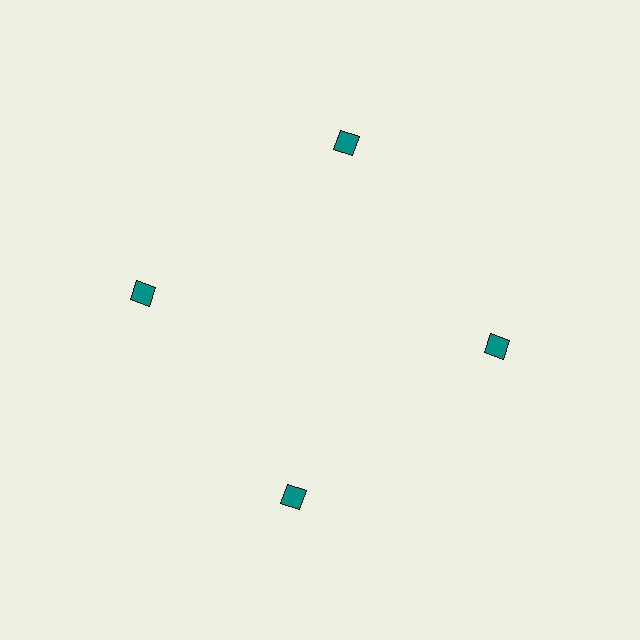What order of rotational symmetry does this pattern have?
This pattern has 4-fold rotational symmetry.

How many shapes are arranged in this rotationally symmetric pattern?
There are 4 shapes, arranged in 4 groups of 1.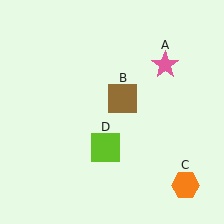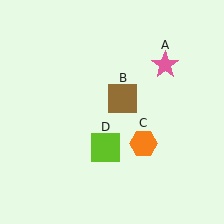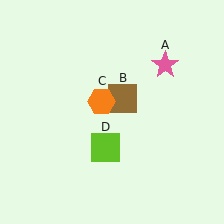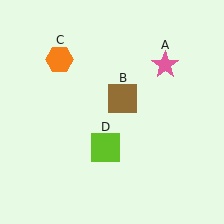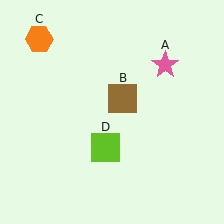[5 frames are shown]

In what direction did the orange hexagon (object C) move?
The orange hexagon (object C) moved up and to the left.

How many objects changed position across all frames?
1 object changed position: orange hexagon (object C).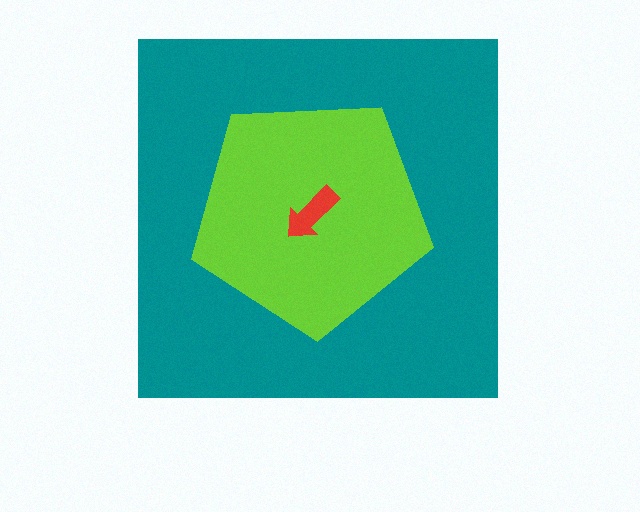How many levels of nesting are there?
3.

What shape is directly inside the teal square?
The lime pentagon.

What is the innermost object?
The red arrow.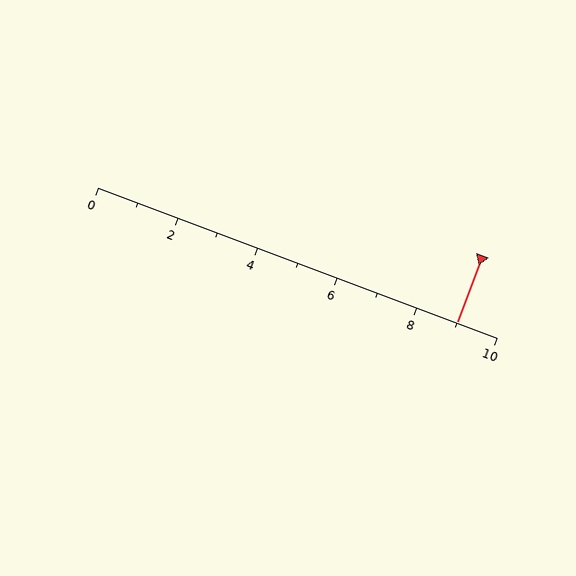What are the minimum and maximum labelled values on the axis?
The axis runs from 0 to 10.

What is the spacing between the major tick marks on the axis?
The major ticks are spaced 2 apart.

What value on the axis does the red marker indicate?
The marker indicates approximately 9.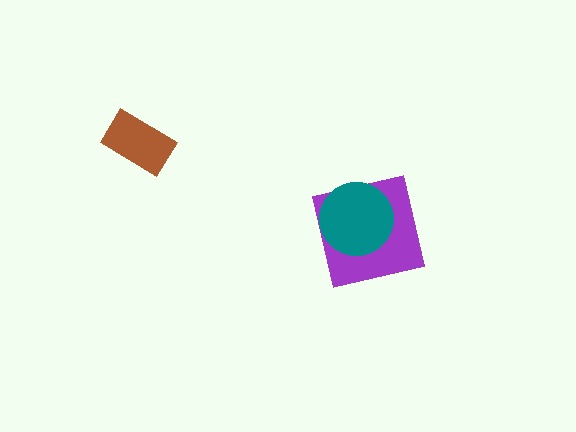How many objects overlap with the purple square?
1 object overlaps with the purple square.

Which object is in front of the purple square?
The teal circle is in front of the purple square.